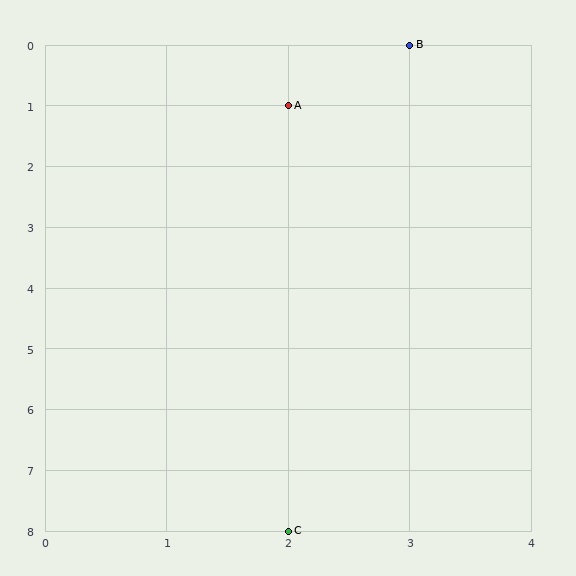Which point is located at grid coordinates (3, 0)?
Point B is at (3, 0).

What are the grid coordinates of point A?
Point A is at grid coordinates (2, 1).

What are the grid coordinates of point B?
Point B is at grid coordinates (3, 0).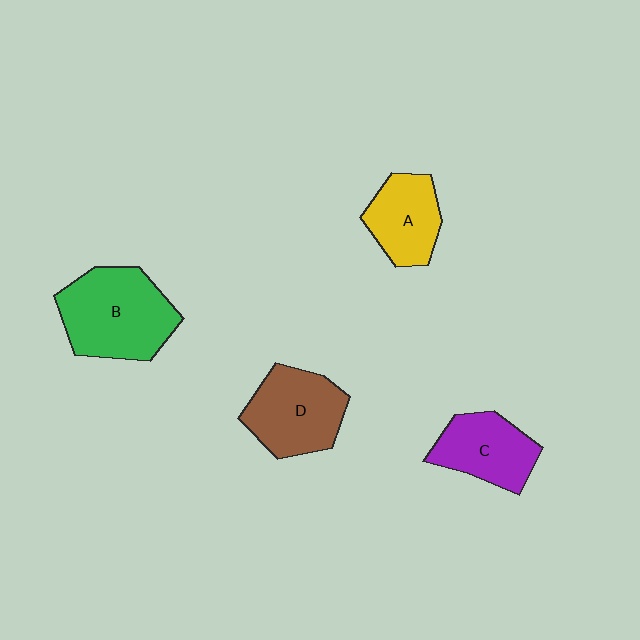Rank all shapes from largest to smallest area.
From largest to smallest: B (green), D (brown), C (purple), A (yellow).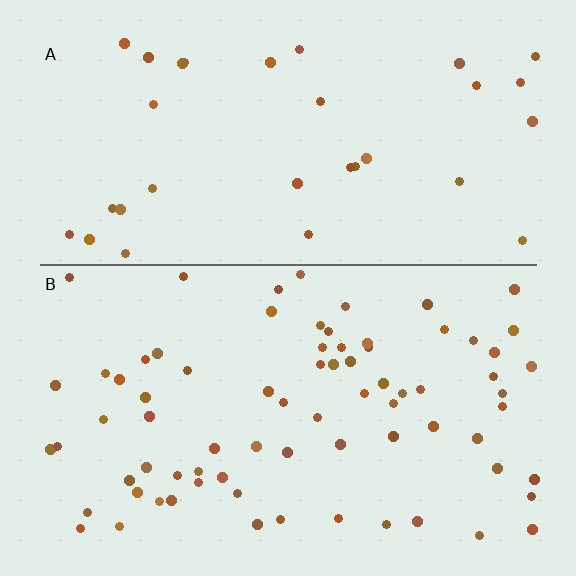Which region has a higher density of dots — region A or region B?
B (the bottom).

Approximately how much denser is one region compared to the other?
Approximately 2.4× — region B over region A.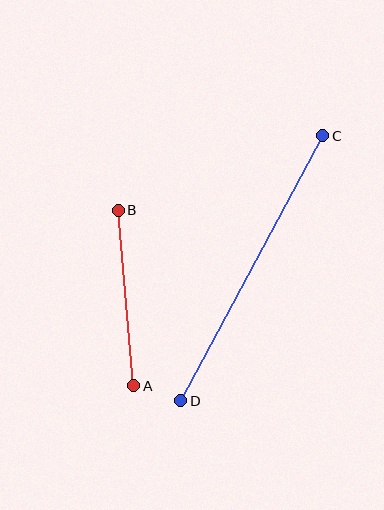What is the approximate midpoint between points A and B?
The midpoint is at approximately (126, 298) pixels.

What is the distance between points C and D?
The distance is approximately 301 pixels.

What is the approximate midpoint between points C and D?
The midpoint is at approximately (252, 268) pixels.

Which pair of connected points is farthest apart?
Points C and D are farthest apart.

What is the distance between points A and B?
The distance is approximately 176 pixels.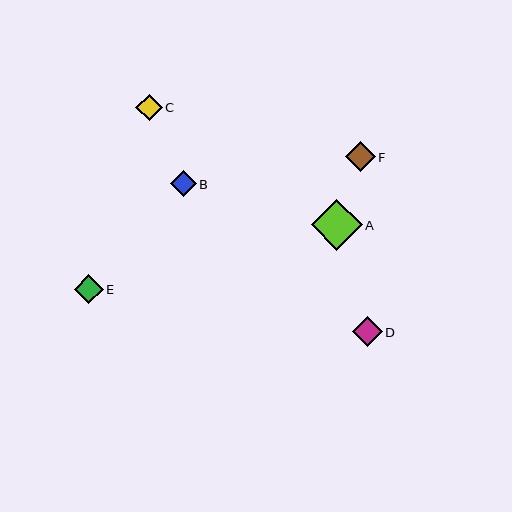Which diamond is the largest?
Diamond A is the largest with a size of approximately 51 pixels.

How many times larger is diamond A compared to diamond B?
Diamond A is approximately 2.0 times the size of diamond B.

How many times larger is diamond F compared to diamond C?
Diamond F is approximately 1.1 times the size of diamond C.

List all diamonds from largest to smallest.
From largest to smallest: A, F, D, E, C, B.